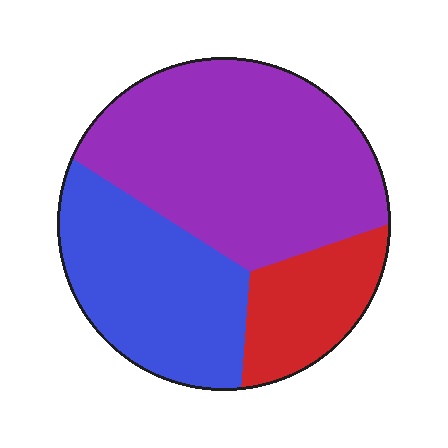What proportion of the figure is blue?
Blue covers roughly 30% of the figure.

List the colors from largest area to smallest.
From largest to smallest: purple, blue, red.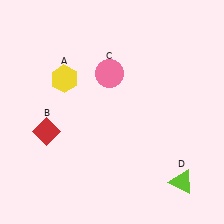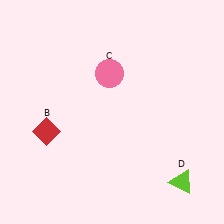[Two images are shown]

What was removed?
The yellow hexagon (A) was removed in Image 2.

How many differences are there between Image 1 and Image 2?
There is 1 difference between the two images.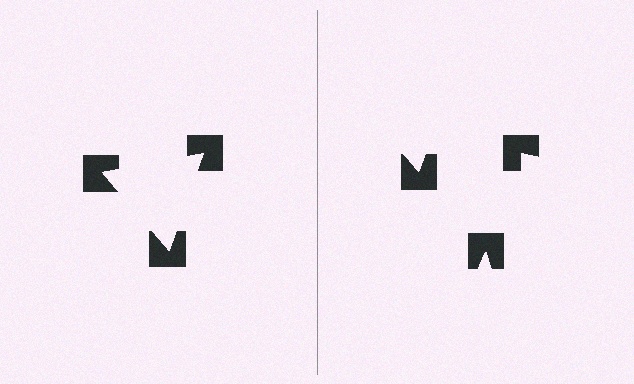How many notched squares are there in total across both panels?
6 — 3 on each side.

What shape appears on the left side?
An illusory triangle.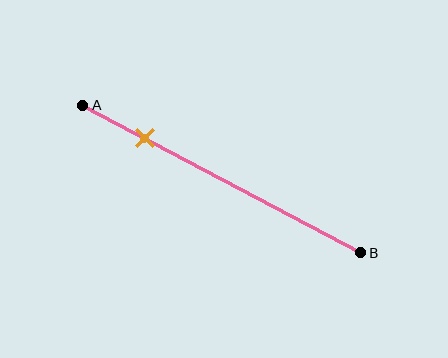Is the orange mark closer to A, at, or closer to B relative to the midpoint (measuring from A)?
The orange mark is closer to point A than the midpoint of segment AB.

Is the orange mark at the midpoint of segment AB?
No, the mark is at about 20% from A, not at the 50% midpoint.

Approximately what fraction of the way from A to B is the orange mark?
The orange mark is approximately 20% of the way from A to B.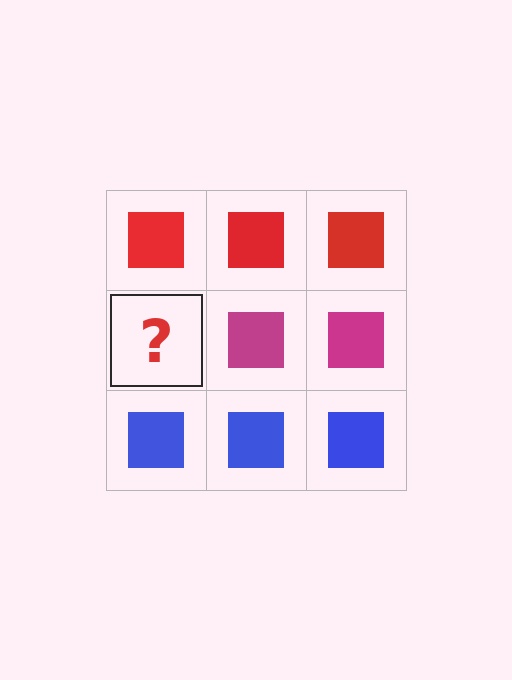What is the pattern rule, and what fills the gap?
The rule is that each row has a consistent color. The gap should be filled with a magenta square.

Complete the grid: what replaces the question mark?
The question mark should be replaced with a magenta square.